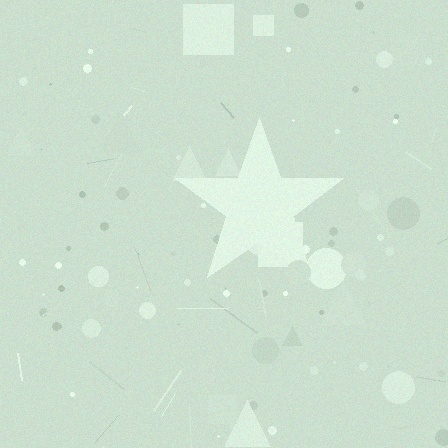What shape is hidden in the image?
A star is hidden in the image.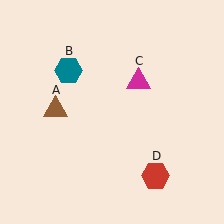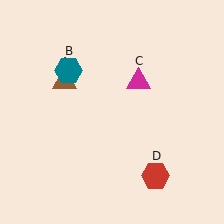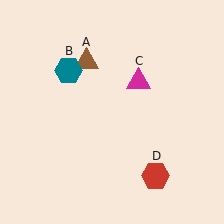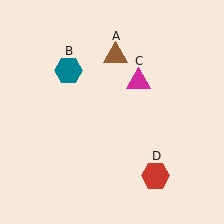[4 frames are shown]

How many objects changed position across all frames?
1 object changed position: brown triangle (object A).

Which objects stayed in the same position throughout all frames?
Teal hexagon (object B) and magenta triangle (object C) and red hexagon (object D) remained stationary.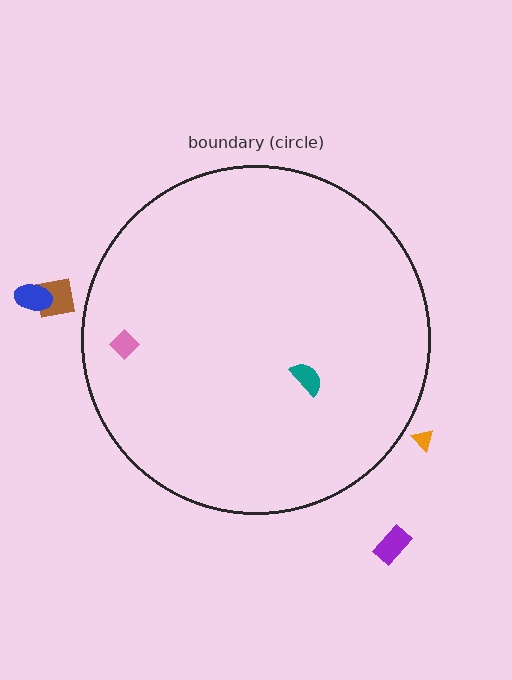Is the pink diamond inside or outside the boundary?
Inside.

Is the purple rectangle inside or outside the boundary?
Outside.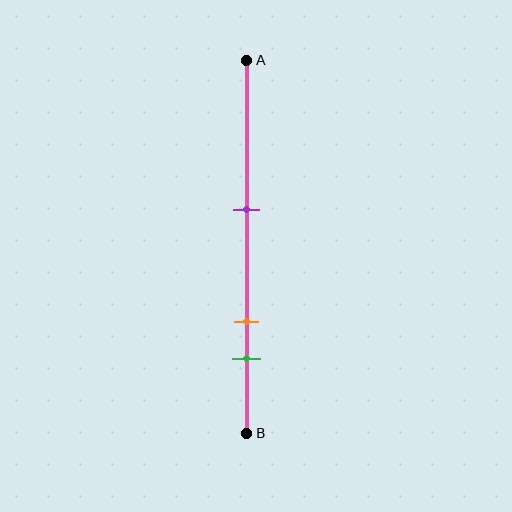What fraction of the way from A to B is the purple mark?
The purple mark is approximately 40% (0.4) of the way from A to B.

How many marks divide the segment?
There are 3 marks dividing the segment.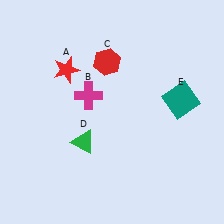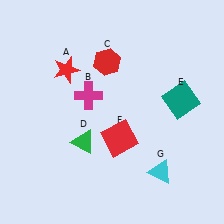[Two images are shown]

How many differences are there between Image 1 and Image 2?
There are 2 differences between the two images.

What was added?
A red square (F), a cyan triangle (G) were added in Image 2.